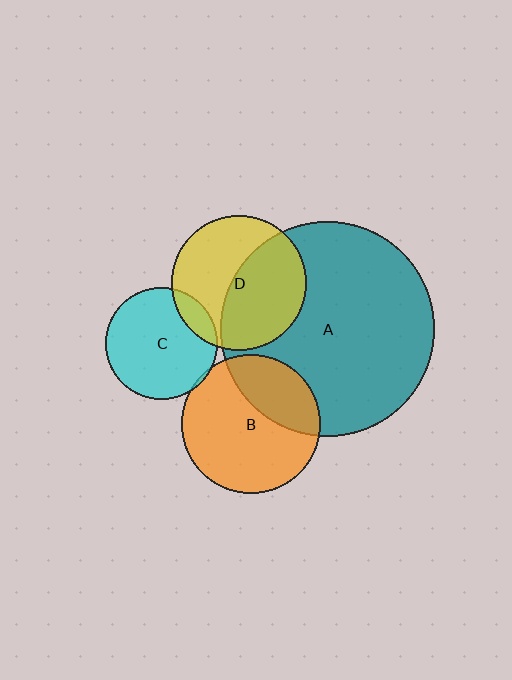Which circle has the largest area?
Circle A (teal).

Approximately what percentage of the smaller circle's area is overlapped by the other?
Approximately 5%.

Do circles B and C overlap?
Yes.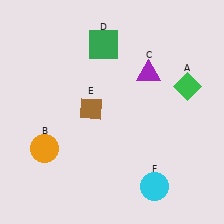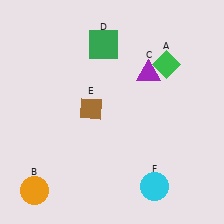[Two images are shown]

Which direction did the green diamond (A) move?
The green diamond (A) moved up.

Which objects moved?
The objects that moved are: the green diamond (A), the orange circle (B).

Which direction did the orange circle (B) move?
The orange circle (B) moved down.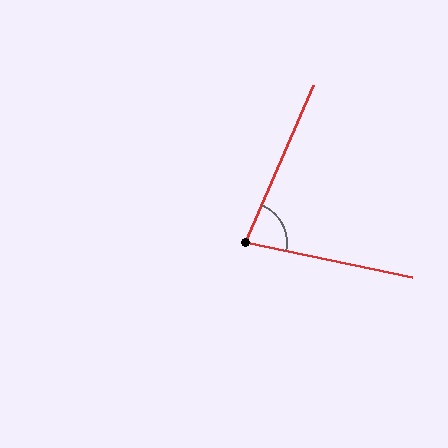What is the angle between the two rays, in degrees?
Approximately 78 degrees.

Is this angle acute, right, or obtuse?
It is acute.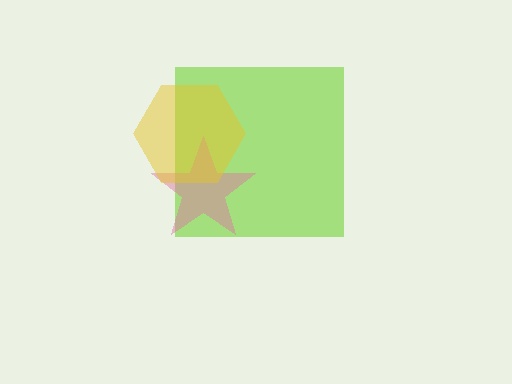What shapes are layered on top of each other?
The layered shapes are: a lime square, a pink star, a yellow hexagon.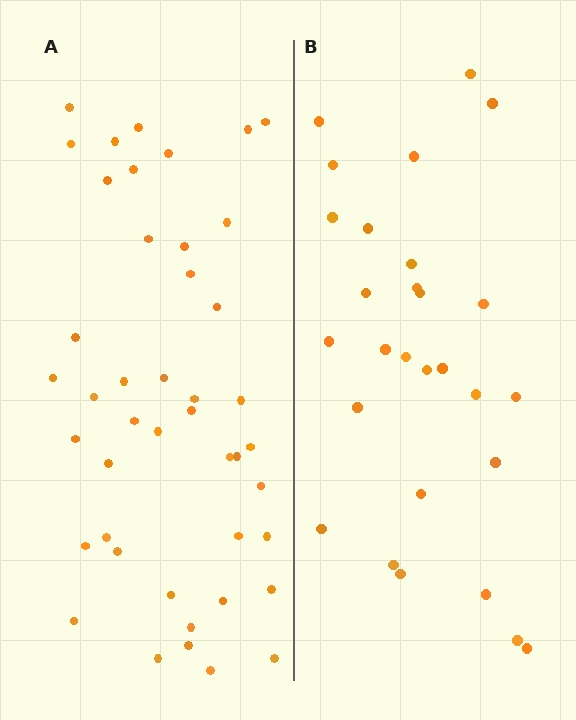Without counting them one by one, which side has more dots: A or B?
Region A (the left region) has more dots.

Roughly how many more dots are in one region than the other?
Region A has approximately 15 more dots than region B.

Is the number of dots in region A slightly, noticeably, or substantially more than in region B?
Region A has substantially more. The ratio is roughly 1.6 to 1.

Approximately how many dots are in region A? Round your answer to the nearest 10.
About 40 dots. (The exact count is 44, which rounds to 40.)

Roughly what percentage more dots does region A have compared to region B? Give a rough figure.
About 55% more.